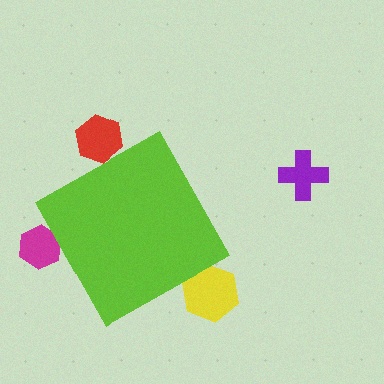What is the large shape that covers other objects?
A lime diamond.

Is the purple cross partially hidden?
No, the purple cross is fully visible.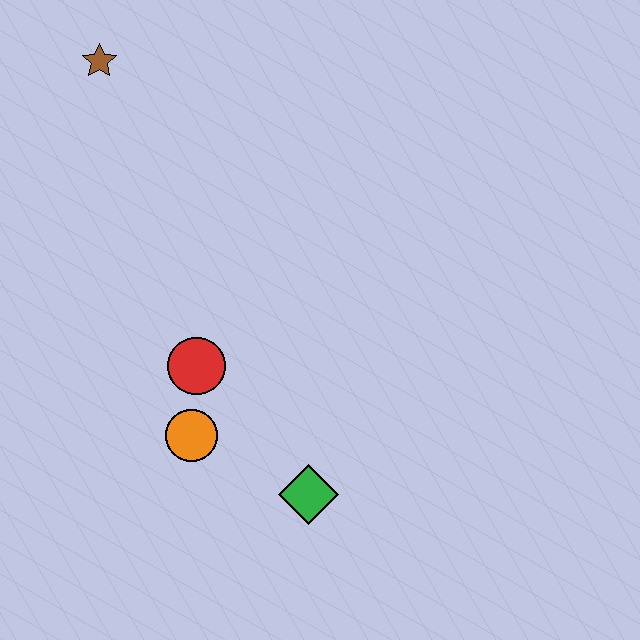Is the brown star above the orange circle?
Yes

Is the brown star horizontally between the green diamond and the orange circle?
No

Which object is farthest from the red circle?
The brown star is farthest from the red circle.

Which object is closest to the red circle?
The orange circle is closest to the red circle.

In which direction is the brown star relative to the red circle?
The brown star is above the red circle.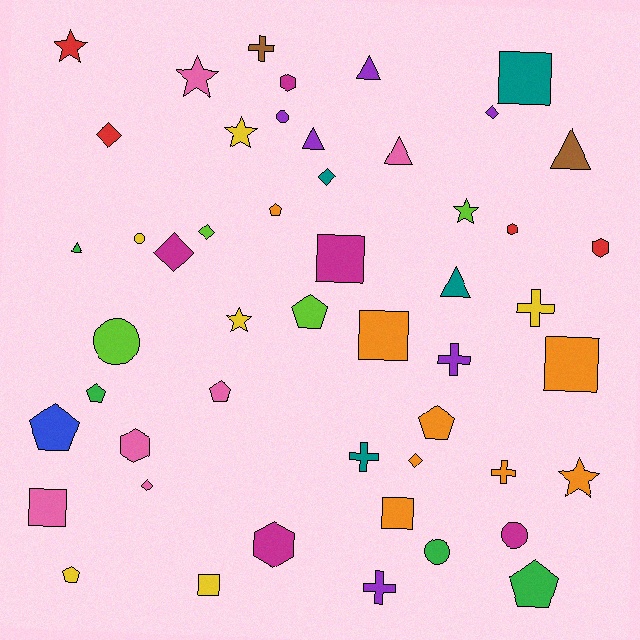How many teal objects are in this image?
There are 4 teal objects.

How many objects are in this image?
There are 50 objects.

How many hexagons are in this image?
There are 5 hexagons.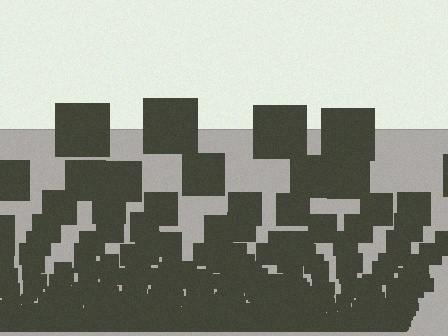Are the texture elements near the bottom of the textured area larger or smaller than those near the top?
Smaller. The gradient is inverted — elements near the bottom are smaller and denser.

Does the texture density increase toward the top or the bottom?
Density increases toward the bottom.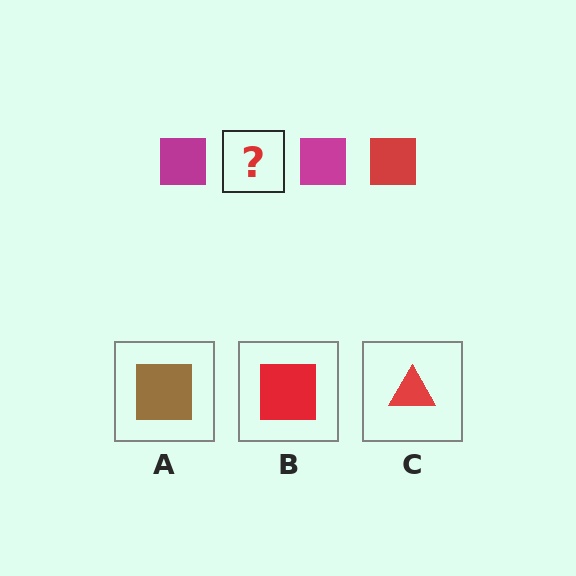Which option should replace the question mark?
Option B.